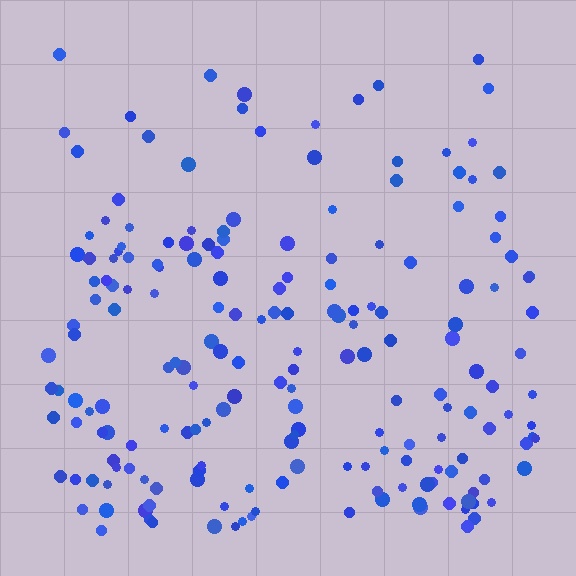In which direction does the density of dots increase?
From top to bottom, with the bottom side densest.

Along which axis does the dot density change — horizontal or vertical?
Vertical.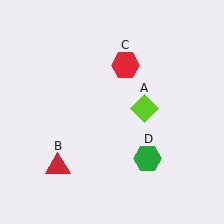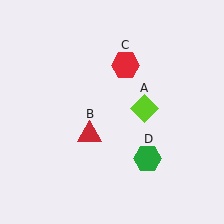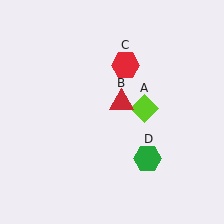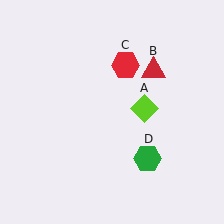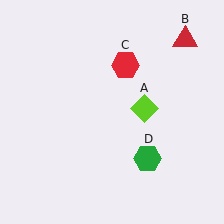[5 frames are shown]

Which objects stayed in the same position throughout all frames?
Lime diamond (object A) and red hexagon (object C) and green hexagon (object D) remained stationary.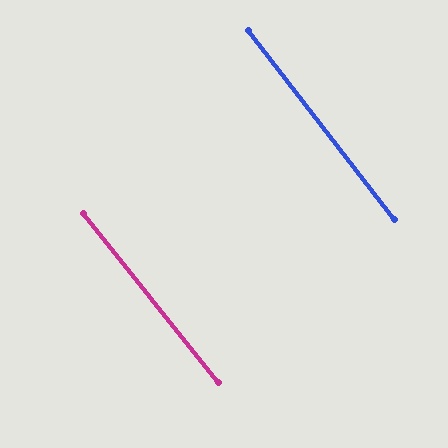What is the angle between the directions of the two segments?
Approximately 1 degree.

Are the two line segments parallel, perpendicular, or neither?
Parallel — their directions differ by only 0.7°.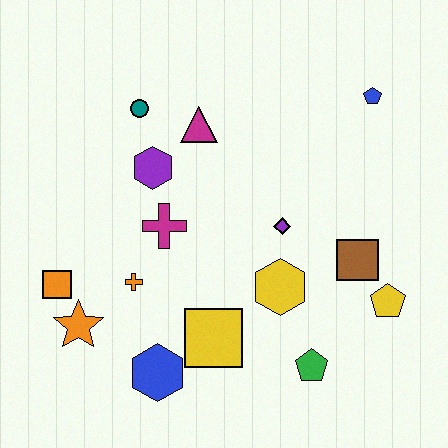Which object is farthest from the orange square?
The blue pentagon is farthest from the orange square.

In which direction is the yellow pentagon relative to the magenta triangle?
The yellow pentagon is to the right of the magenta triangle.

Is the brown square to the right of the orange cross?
Yes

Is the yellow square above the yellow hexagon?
No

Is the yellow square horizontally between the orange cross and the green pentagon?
Yes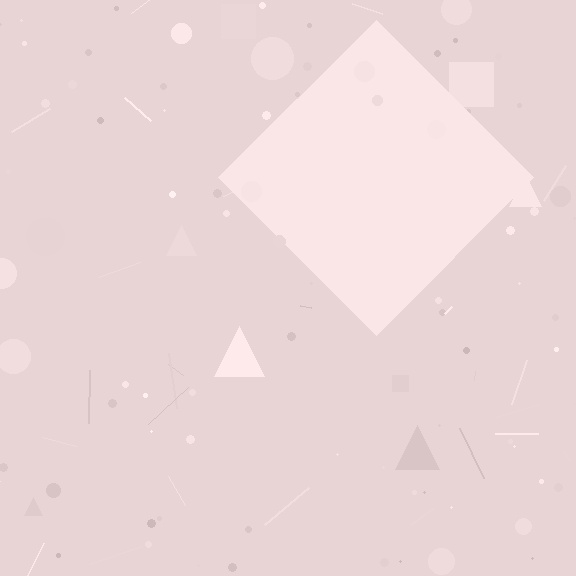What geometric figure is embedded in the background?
A diamond is embedded in the background.